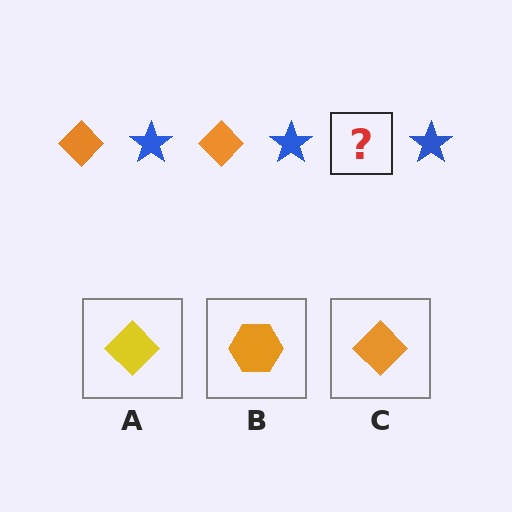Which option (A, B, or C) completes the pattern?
C.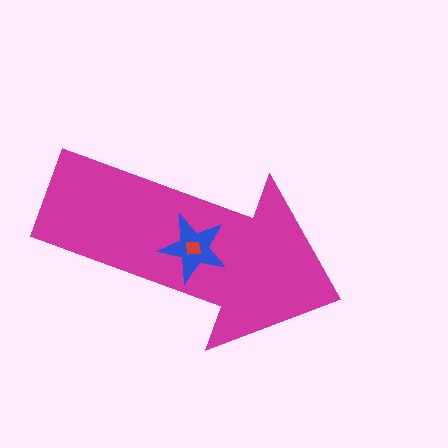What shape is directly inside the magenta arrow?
The blue star.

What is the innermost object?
The red square.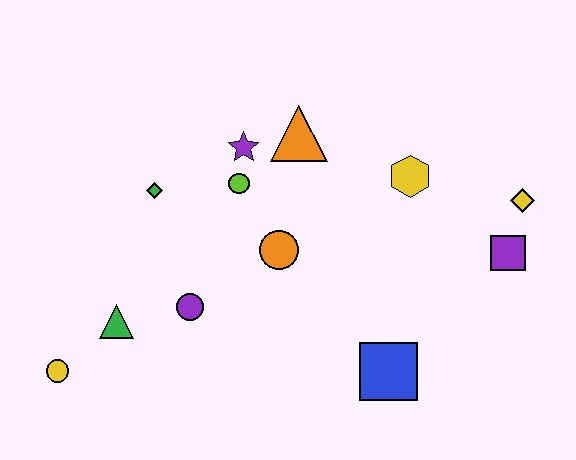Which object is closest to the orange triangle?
The purple star is closest to the orange triangle.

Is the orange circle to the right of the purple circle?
Yes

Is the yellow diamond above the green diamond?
No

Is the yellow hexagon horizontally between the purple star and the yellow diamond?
Yes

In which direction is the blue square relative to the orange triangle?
The blue square is below the orange triangle.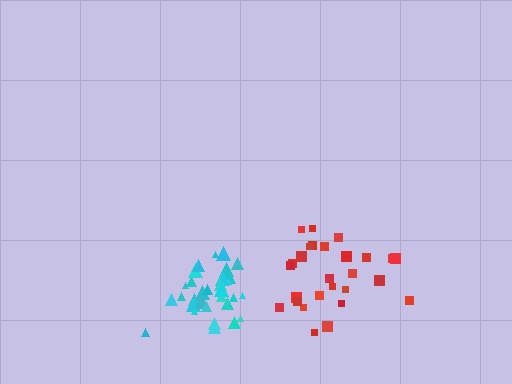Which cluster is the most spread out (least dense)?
Red.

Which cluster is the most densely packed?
Cyan.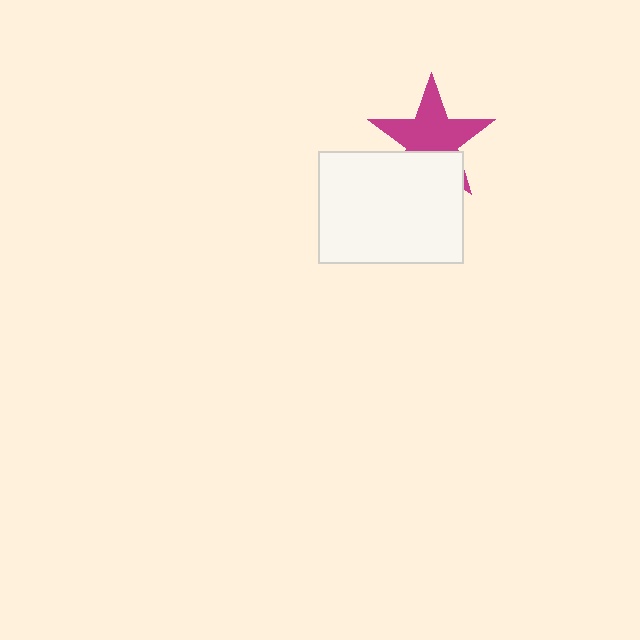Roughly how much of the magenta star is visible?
Most of it is visible (roughly 69%).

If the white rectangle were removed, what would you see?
You would see the complete magenta star.